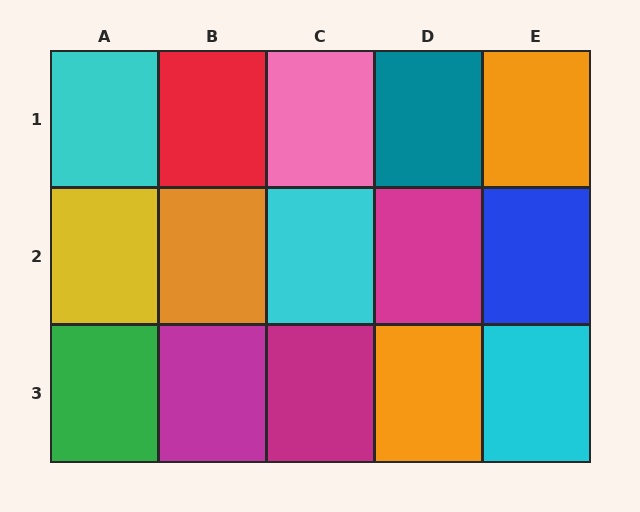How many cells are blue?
1 cell is blue.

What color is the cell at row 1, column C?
Pink.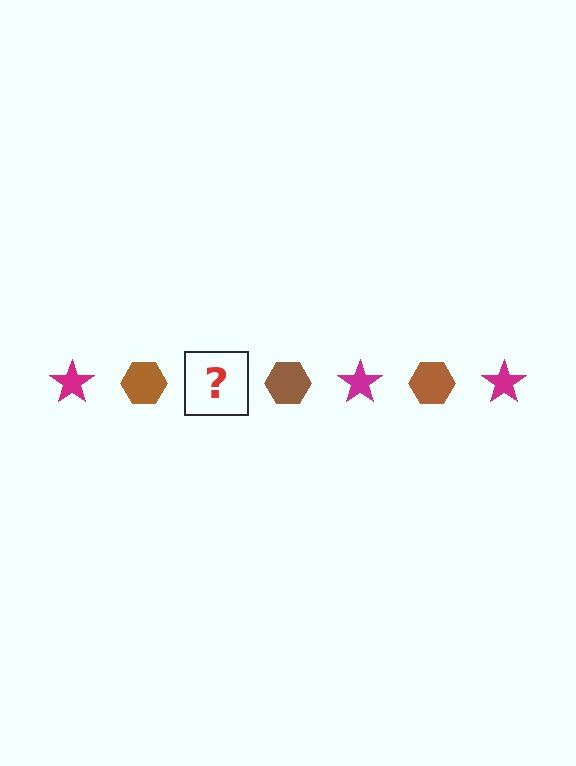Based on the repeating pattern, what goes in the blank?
The blank should be a magenta star.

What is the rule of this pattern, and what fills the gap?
The rule is that the pattern alternates between magenta star and brown hexagon. The gap should be filled with a magenta star.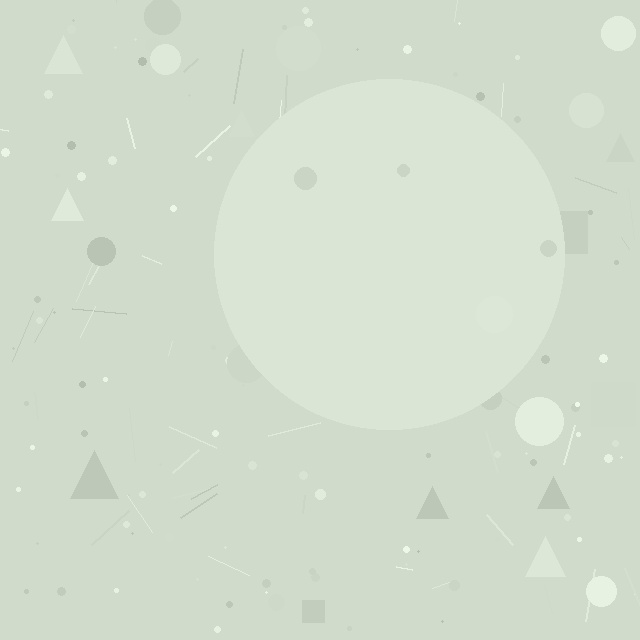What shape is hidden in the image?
A circle is hidden in the image.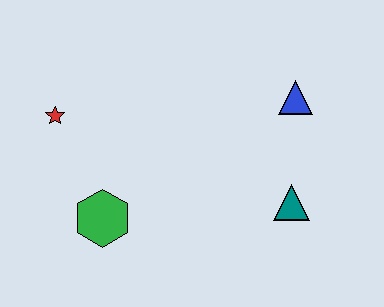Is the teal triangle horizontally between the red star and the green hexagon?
No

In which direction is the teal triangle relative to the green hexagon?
The teal triangle is to the right of the green hexagon.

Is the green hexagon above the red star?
No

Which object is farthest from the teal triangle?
The red star is farthest from the teal triangle.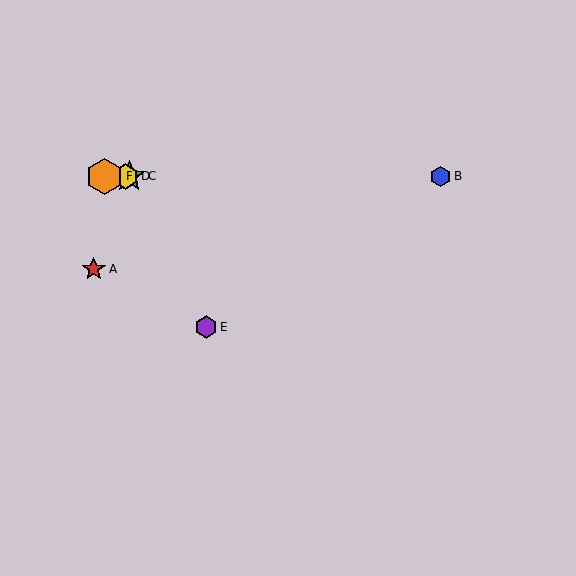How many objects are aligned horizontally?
4 objects (B, C, D, F) are aligned horizontally.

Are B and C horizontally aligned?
Yes, both are at y≈176.